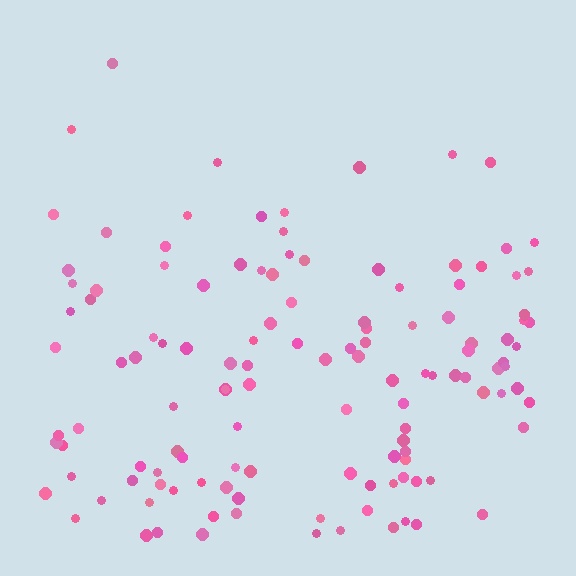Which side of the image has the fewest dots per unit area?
The top.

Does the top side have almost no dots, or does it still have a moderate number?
Still a moderate number, just noticeably fewer than the bottom.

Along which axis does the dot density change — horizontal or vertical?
Vertical.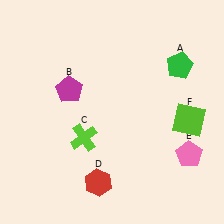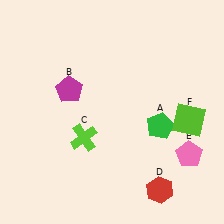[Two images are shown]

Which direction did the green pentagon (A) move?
The green pentagon (A) moved down.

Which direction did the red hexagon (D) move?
The red hexagon (D) moved right.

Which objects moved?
The objects that moved are: the green pentagon (A), the red hexagon (D).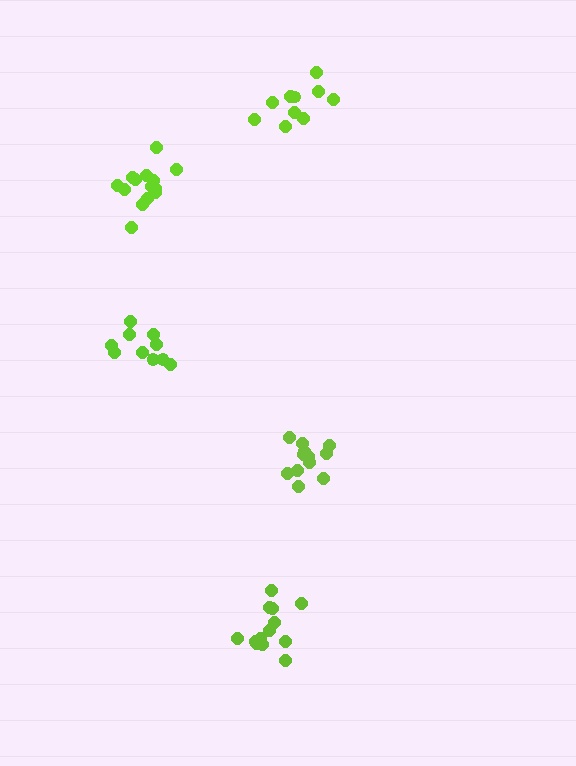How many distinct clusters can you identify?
There are 5 distinct clusters.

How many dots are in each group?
Group 1: 10 dots, Group 2: 12 dots, Group 3: 14 dots, Group 4: 10 dots, Group 5: 14 dots (60 total).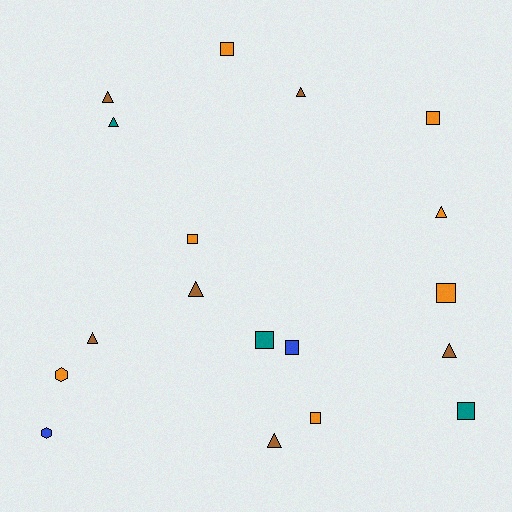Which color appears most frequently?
Orange, with 7 objects.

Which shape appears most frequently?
Square, with 8 objects.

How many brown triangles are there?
There are 6 brown triangles.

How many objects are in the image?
There are 18 objects.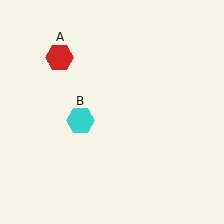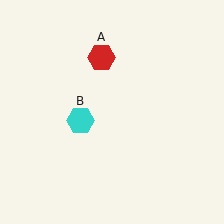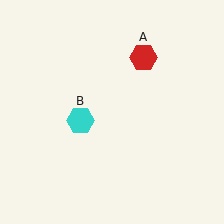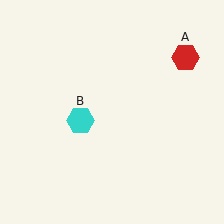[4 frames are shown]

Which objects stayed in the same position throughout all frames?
Cyan hexagon (object B) remained stationary.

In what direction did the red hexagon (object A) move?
The red hexagon (object A) moved right.